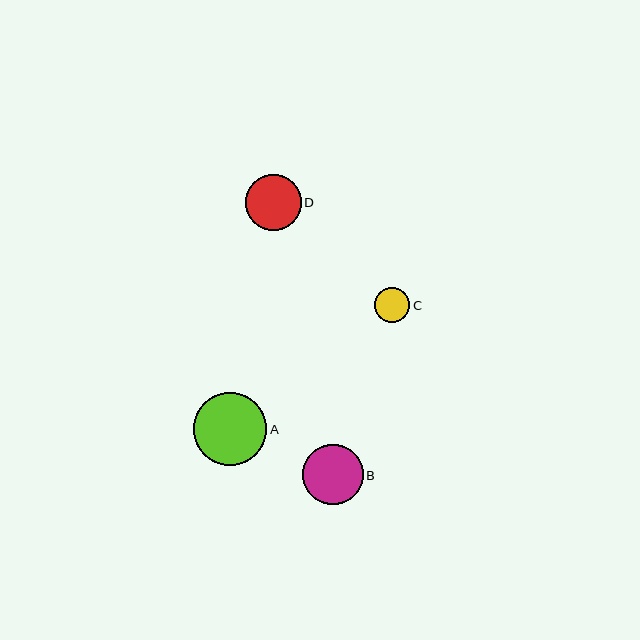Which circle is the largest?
Circle A is the largest with a size of approximately 73 pixels.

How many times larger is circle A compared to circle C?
Circle A is approximately 2.1 times the size of circle C.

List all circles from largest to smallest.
From largest to smallest: A, B, D, C.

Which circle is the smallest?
Circle C is the smallest with a size of approximately 35 pixels.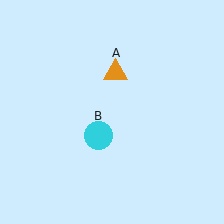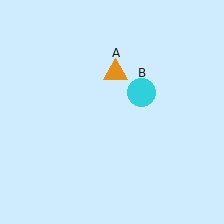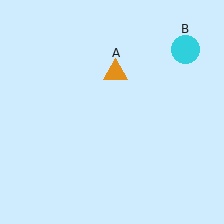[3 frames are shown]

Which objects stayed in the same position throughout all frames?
Orange triangle (object A) remained stationary.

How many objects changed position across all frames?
1 object changed position: cyan circle (object B).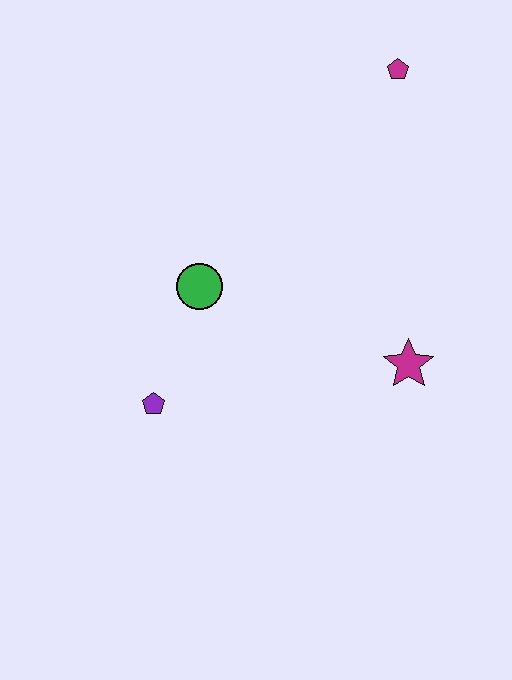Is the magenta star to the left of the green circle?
No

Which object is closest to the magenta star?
The green circle is closest to the magenta star.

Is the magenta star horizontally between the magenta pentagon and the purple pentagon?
No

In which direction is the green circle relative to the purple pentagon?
The green circle is above the purple pentagon.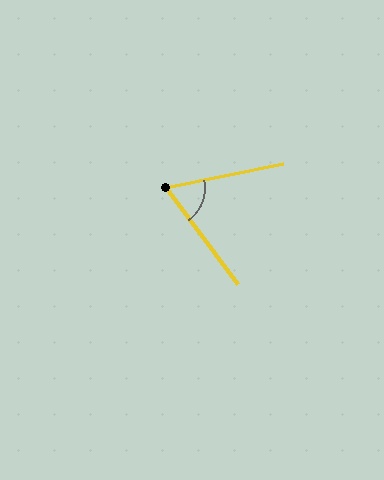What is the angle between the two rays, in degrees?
Approximately 65 degrees.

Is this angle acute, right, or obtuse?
It is acute.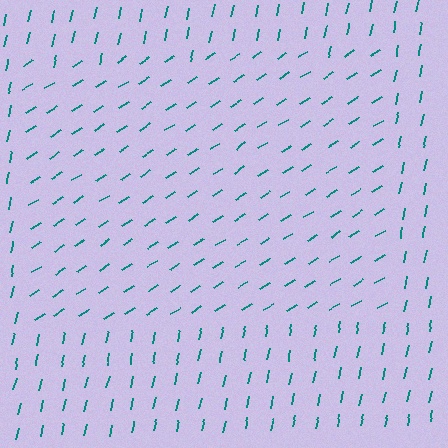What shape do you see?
I see a rectangle.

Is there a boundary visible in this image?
Yes, there is a texture boundary formed by a change in line orientation.